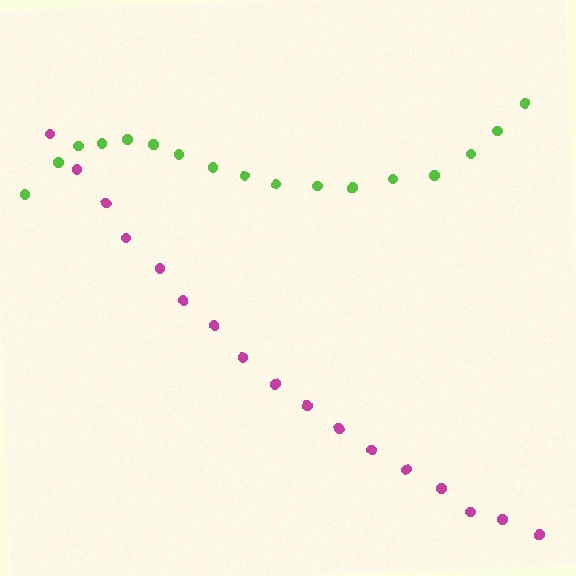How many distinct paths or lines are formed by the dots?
There are 2 distinct paths.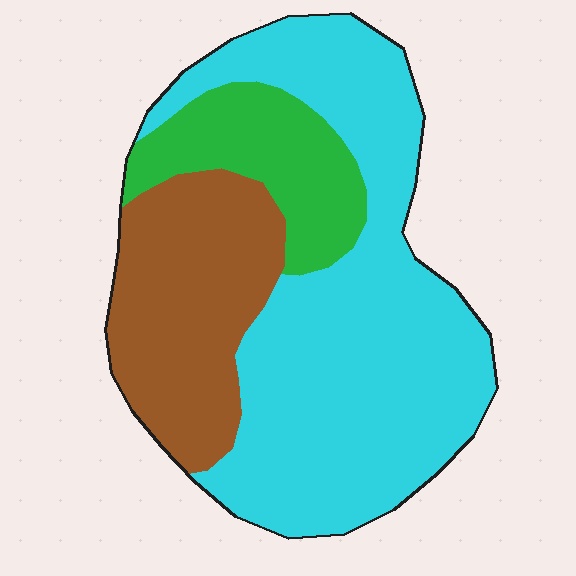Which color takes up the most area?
Cyan, at roughly 60%.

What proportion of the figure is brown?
Brown takes up about one quarter (1/4) of the figure.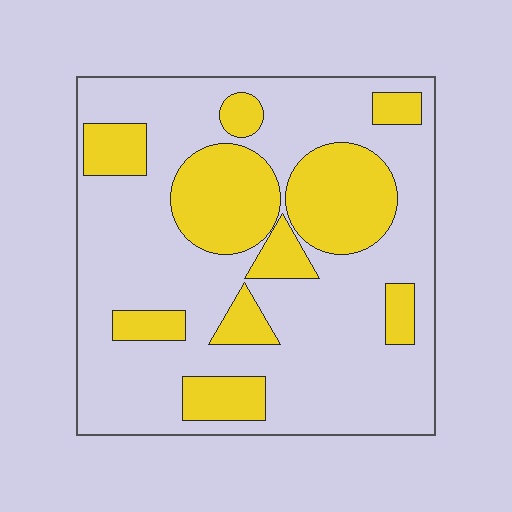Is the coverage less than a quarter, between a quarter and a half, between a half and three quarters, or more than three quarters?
Between a quarter and a half.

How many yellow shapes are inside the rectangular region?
10.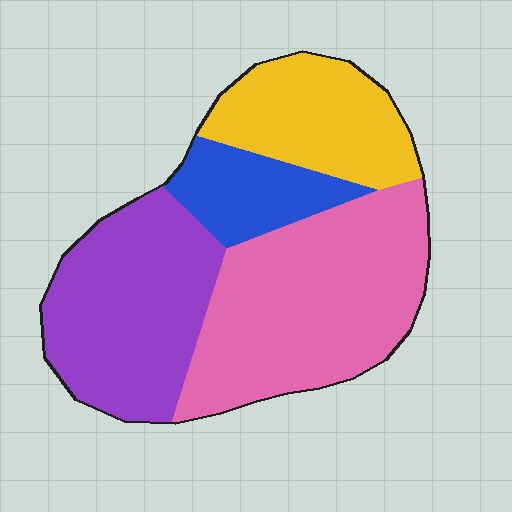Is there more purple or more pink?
Pink.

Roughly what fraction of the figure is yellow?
Yellow takes up between a sixth and a third of the figure.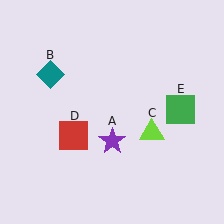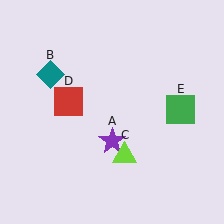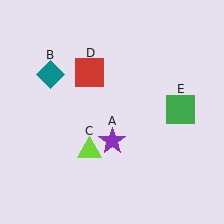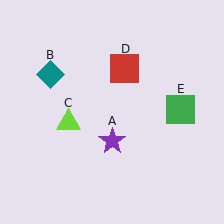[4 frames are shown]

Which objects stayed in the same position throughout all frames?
Purple star (object A) and teal diamond (object B) and green square (object E) remained stationary.